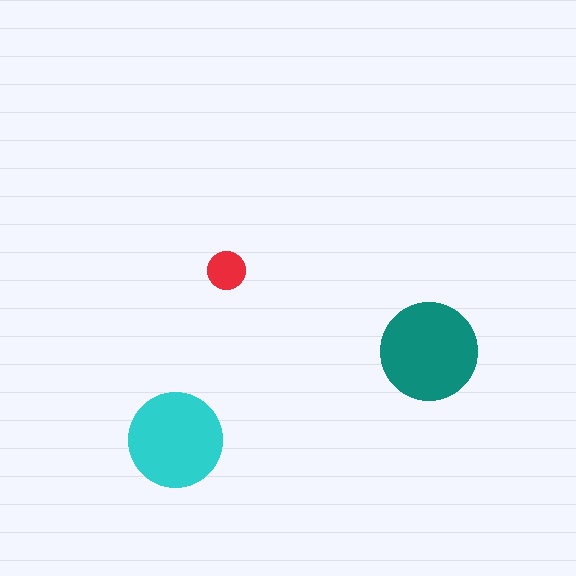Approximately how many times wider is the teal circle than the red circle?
About 2.5 times wider.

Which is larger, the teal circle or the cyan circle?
The teal one.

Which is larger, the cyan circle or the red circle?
The cyan one.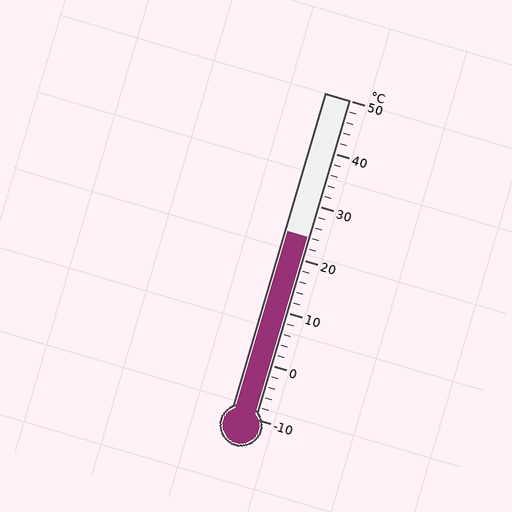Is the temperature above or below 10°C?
The temperature is above 10°C.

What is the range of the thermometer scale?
The thermometer scale ranges from -10°C to 50°C.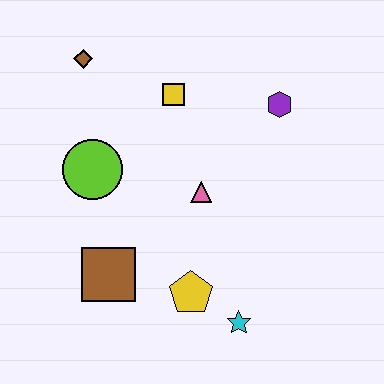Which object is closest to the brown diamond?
The yellow square is closest to the brown diamond.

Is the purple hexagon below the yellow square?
Yes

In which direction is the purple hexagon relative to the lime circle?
The purple hexagon is to the right of the lime circle.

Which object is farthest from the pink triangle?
The brown diamond is farthest from the pink triangle.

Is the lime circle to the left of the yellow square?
Yes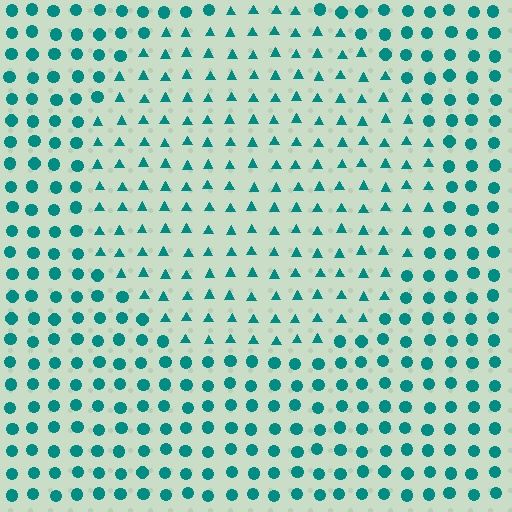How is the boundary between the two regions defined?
The boundary is defined by a change in element shape: triangles inside vs. circles outside. All elements share the same color and spacing.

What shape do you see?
I see a circle.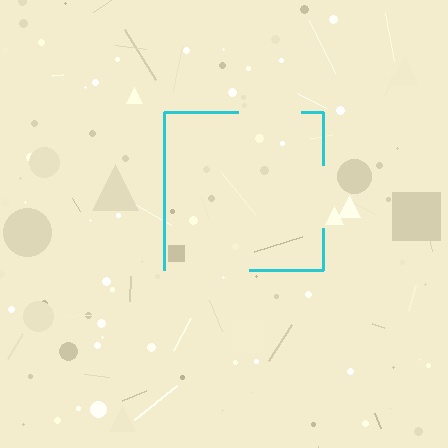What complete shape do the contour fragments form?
The contour fragments form a square.